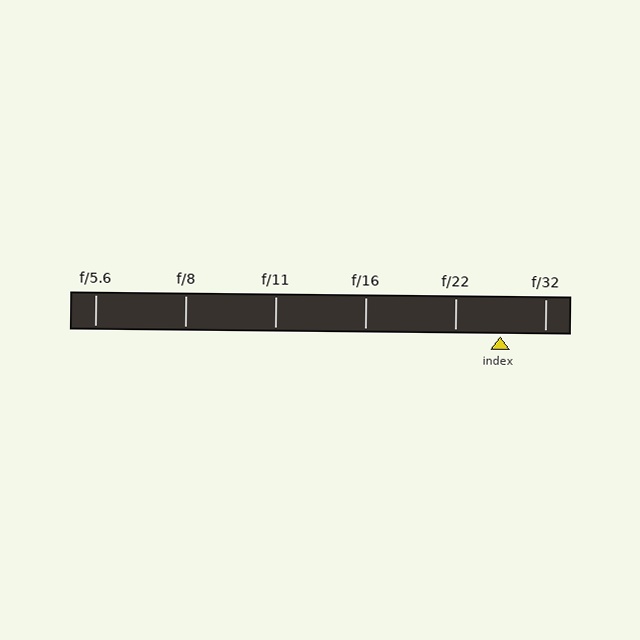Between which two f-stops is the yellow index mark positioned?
The index mark is between f/22 and f/32.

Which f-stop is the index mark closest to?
The index mark is closest to f/32.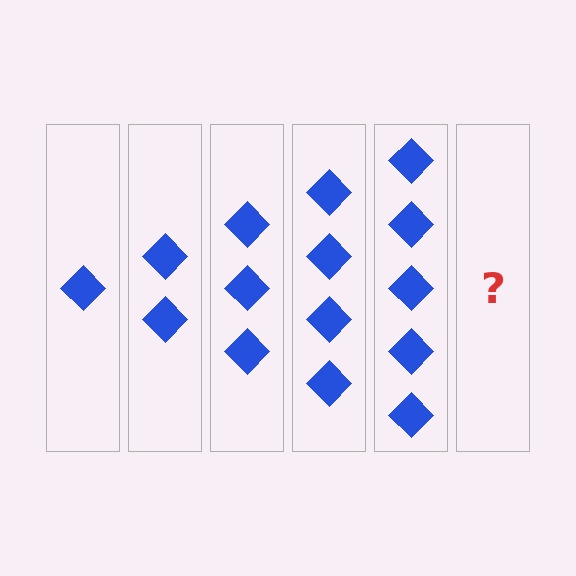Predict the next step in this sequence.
The next step is 6 diamonds.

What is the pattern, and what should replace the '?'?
The pattern is that each step adds one more diamond. The '?' should be 6 diamonds.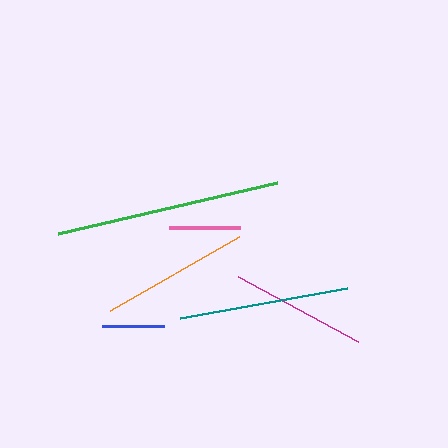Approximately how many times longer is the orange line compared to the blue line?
The orange line is approximately 2.4 times the length of the blue line.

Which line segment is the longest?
The green line is the longest at approximately 225 pixels.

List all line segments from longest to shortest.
From longest to shortest: green, teal, orange, magenta, pink, blue.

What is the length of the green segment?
The green segment is approximately 225 pixels long.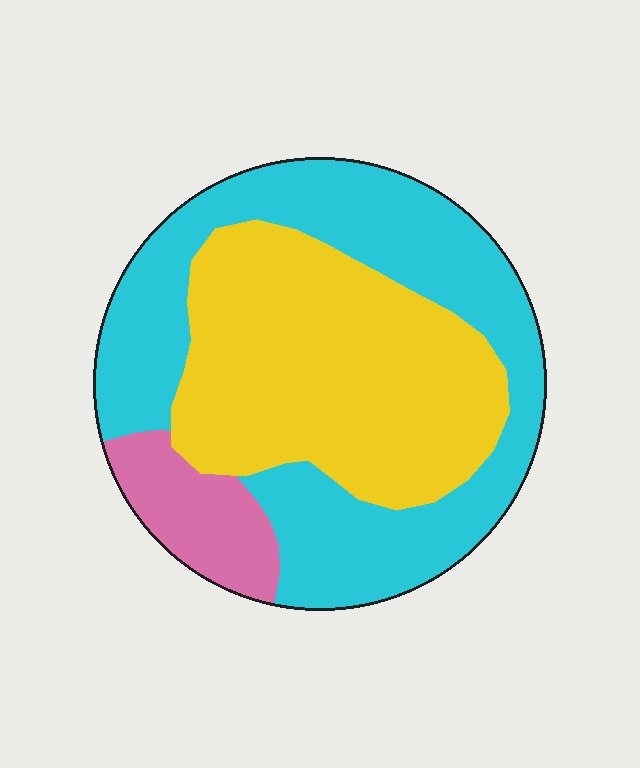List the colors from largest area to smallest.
From largest to smallest: cyan, yellow, pink.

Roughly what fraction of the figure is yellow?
Yellow covers around 45% of the figure.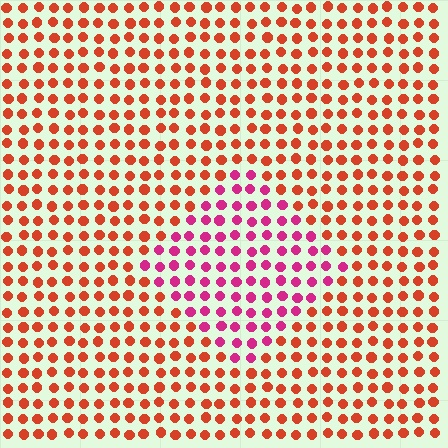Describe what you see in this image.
The image is filled with small red elements in a uniform arrangement. A diamond-shaped region is visible where the elements are tinted to a slightly different hue, forming a subtle color boundary.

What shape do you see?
I see a diamond.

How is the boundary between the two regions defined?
The boundary is defined purely by a slight shift in hue (about 43 degrees). Spacing, size, and orientation are identical on both sides.